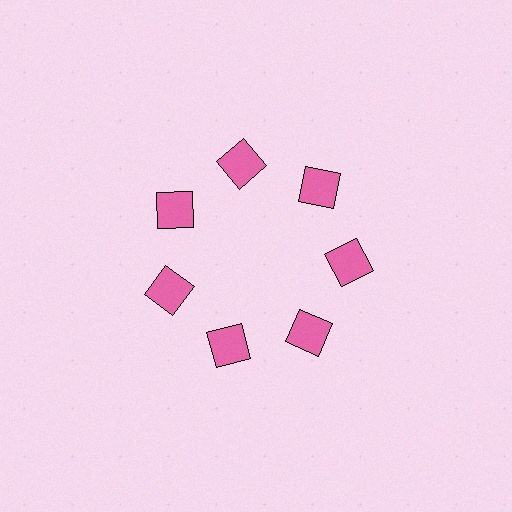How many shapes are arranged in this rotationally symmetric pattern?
There are 7 shapes, arranged in 7 groups of 1.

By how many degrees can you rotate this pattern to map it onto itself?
The pattern maps onto itself every 51 degrees of rotation.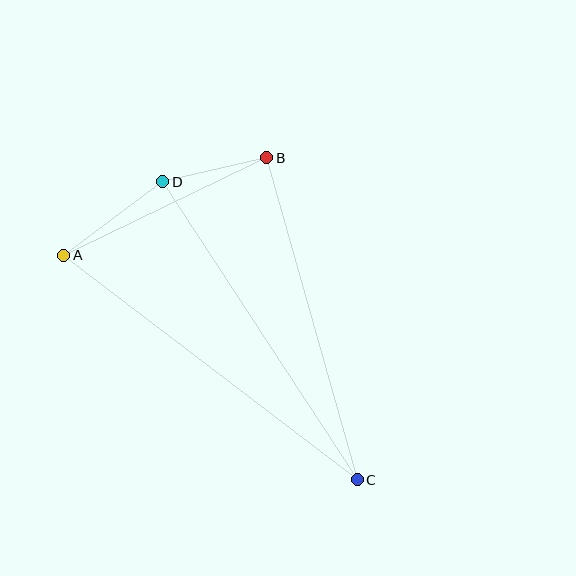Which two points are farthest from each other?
Points A and C are farthest from each other.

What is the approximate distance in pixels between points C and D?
The distance between C and D is approximately 356 pixels.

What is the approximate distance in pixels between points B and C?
The distance between B and C is approximately 335 pixels.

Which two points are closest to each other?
Points B and D are closest to each other.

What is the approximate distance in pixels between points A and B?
The distance between A and B is approximately 225 pixels.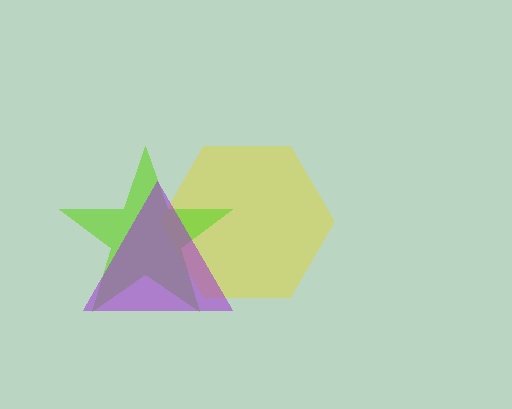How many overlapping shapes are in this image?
There are 3 overlapping shapes in the image.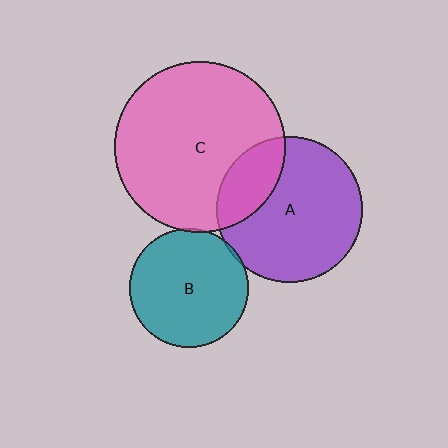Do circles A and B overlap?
Yes.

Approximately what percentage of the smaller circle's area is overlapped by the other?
Approximately 5%.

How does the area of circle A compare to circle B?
Approximately 1.5 times.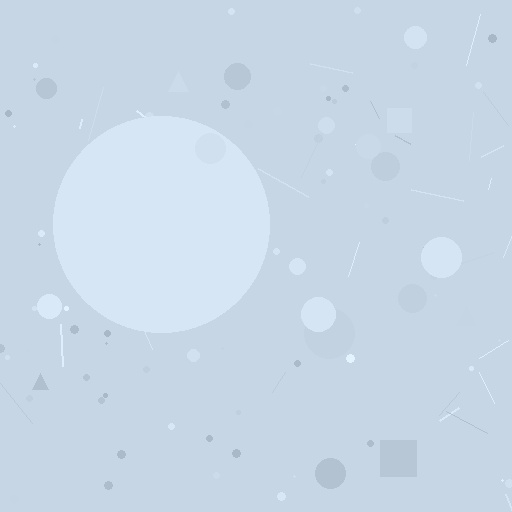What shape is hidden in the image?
A circle is hidden in the image.